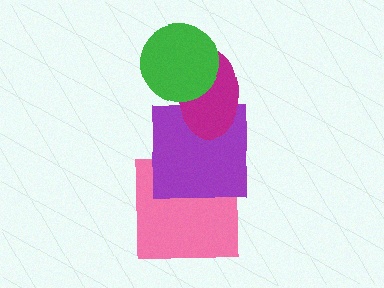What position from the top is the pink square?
The pink square is 4th from the top.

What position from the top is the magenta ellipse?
The magenta ellipse is 2nd from the top.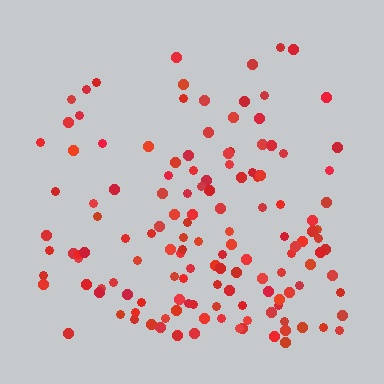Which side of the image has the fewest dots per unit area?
The top.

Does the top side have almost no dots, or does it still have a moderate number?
Still a moderate number, just noticeably fewer than the bottom.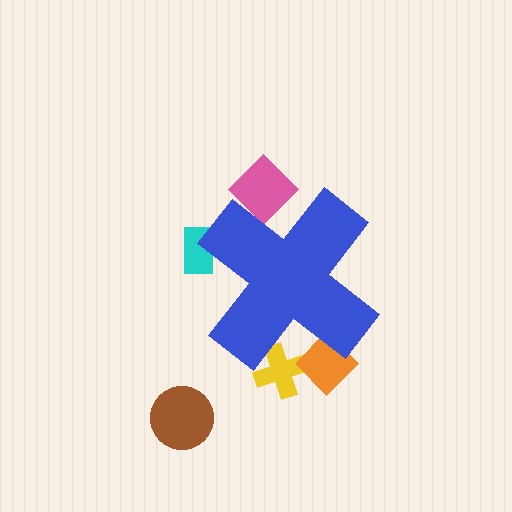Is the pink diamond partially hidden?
Yes, the pink diamond is partially hidden behind the blue cross.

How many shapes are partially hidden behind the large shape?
4 shapes are partially hidden.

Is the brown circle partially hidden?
No, the brown circle is fully visible.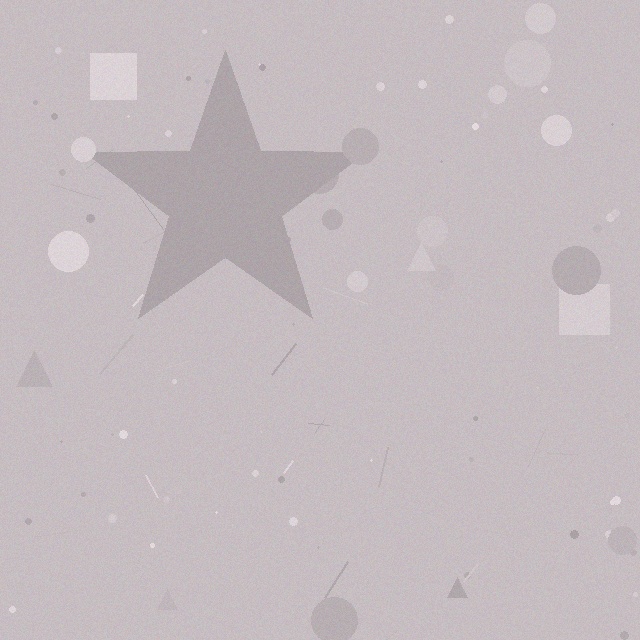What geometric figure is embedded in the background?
A star is embedded in the background.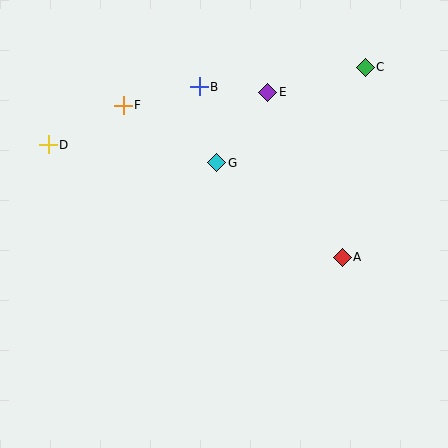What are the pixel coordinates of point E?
Point E is at (268, 92).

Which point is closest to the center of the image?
Point G at (217, 163) is closest to the center.